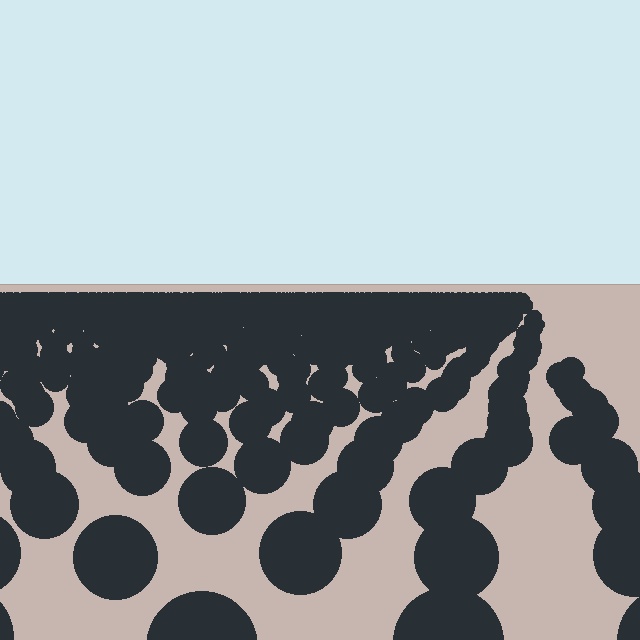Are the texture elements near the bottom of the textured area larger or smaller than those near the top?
Larger. Near the bottom, elements are closer to the viewer and appear at a bigger on-screen size.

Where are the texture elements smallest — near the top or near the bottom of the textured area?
Near the top.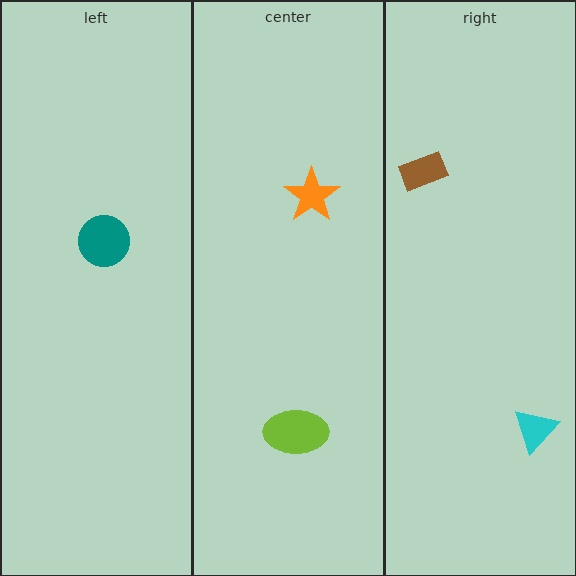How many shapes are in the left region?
1.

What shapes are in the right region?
The cyan triangle, the brown rectangle.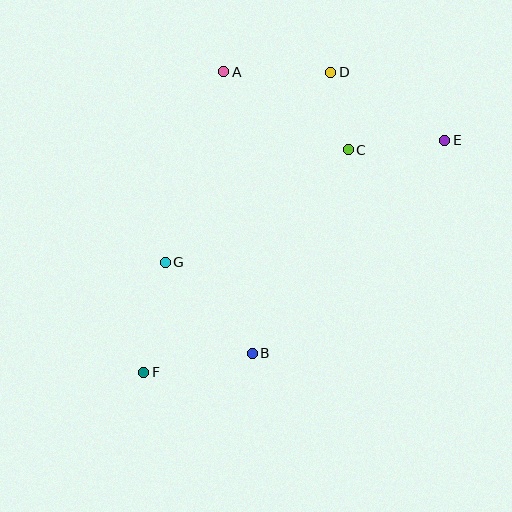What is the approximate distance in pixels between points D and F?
The distance between D and F is approximately 354 pixels.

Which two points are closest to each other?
Points C and D are closest to each other.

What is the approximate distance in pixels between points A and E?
The distance between A and E is approximately 231 pixels.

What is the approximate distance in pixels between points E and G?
The distance between E and G is approximately 305 pixels.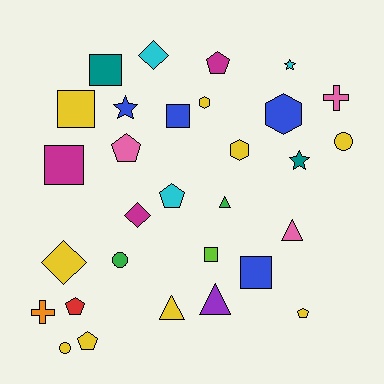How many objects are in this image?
There are 30 objects.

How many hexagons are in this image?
There are 3 hexagons.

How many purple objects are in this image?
There is 1 purple object.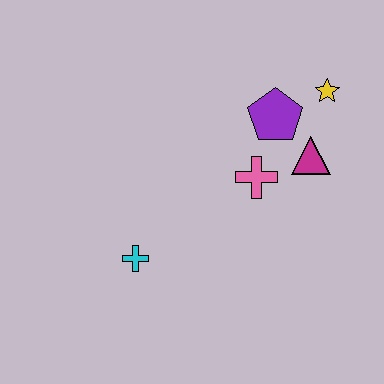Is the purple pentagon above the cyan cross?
Yes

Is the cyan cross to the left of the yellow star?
Yes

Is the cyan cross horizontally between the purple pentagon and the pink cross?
No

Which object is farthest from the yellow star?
The cyan cross is farthest from the yellow star.